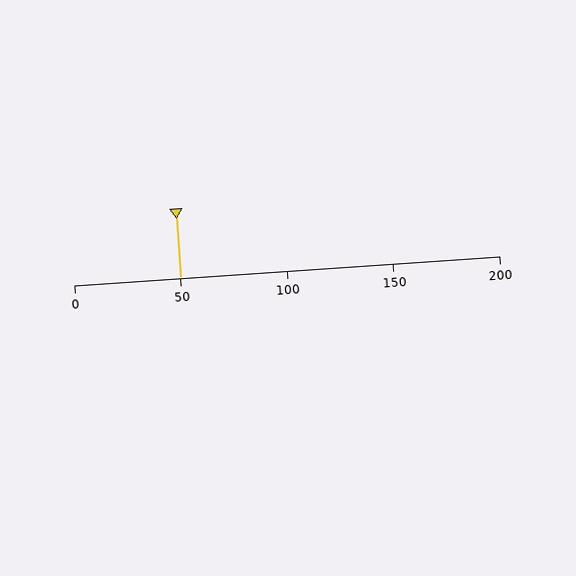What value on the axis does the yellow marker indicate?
The marker indicates approximately 50.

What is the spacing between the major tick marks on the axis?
The major ticks are spaced 50 apart.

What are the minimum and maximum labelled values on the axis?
The axis runs from 0 to 200.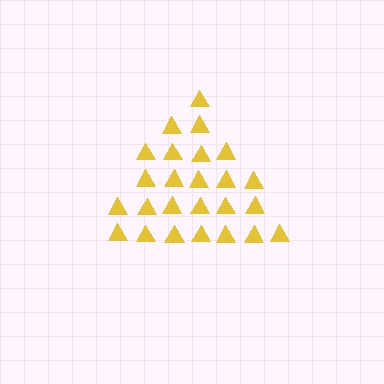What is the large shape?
The large shape is a triangle.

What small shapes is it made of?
It is made of small triangles.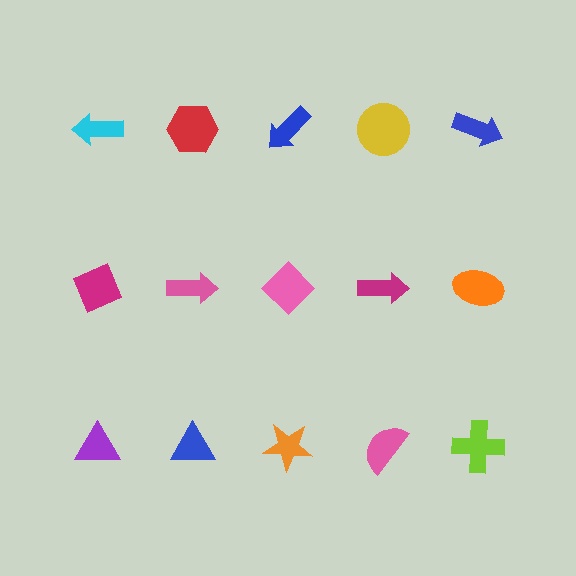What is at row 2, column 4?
A magenta arrow.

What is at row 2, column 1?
A magenta diamond.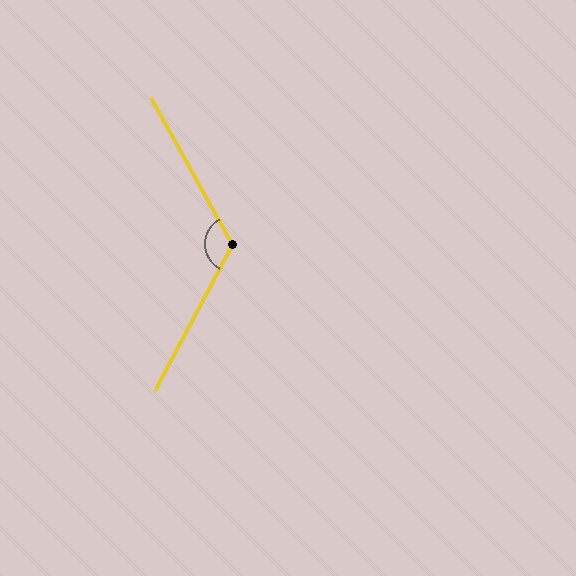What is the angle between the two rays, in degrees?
Approximately 123 degrees.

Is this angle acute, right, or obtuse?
It is obtuse.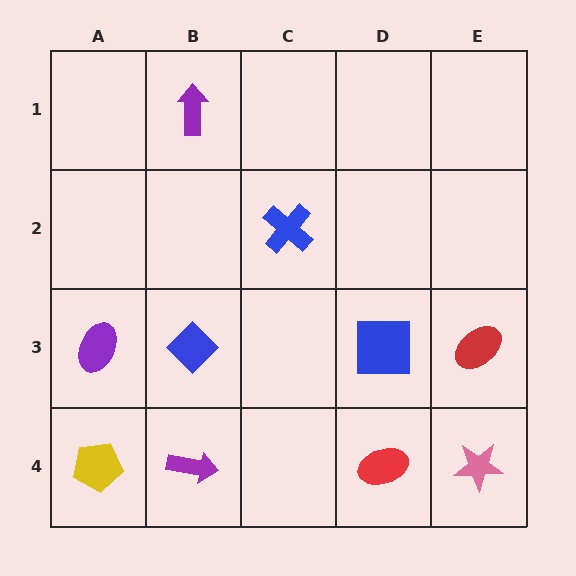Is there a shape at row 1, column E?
No, that cell is empty.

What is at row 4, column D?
A red ellipse.